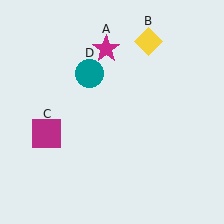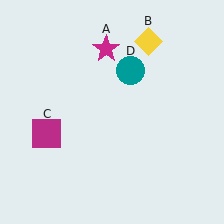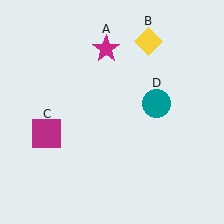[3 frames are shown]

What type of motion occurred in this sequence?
The teal circle (object D) rotated clockwise around the center of the scene.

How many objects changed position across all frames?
1 object changed position: teal circle (object D).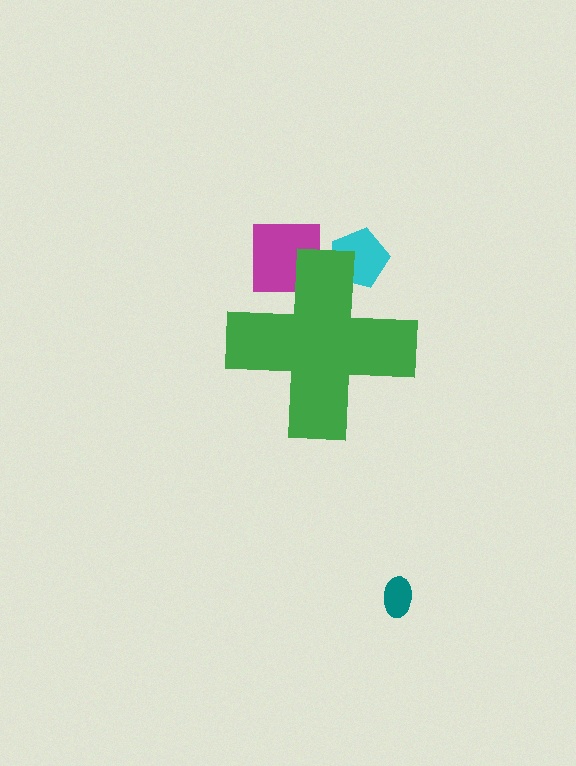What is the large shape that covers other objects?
A green cross.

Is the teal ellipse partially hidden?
No, the teal ellipse is fully visible.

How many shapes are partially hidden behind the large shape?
2 shapes are partially hidden.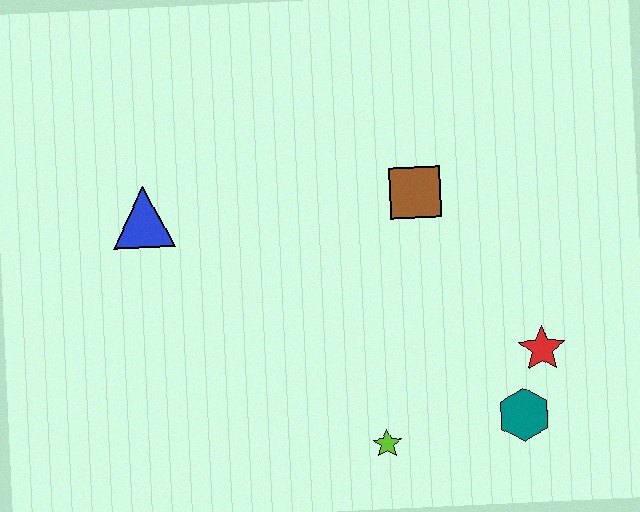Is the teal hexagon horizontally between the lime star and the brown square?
No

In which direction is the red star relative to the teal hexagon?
The red star is above the teal hexagon.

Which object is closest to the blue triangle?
The brown square is closest to the blue triangle.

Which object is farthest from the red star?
The blue triangle is farthest from the red star.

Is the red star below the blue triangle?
Yes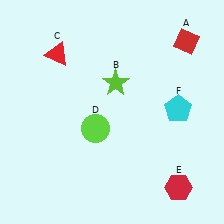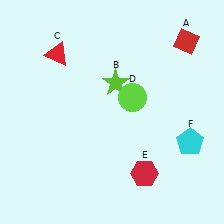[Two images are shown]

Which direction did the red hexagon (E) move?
The red hexagon (E) moved left.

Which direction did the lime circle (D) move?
The lime circle (D) moved right.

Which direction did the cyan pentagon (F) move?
The cyan pentagon (F) moved down.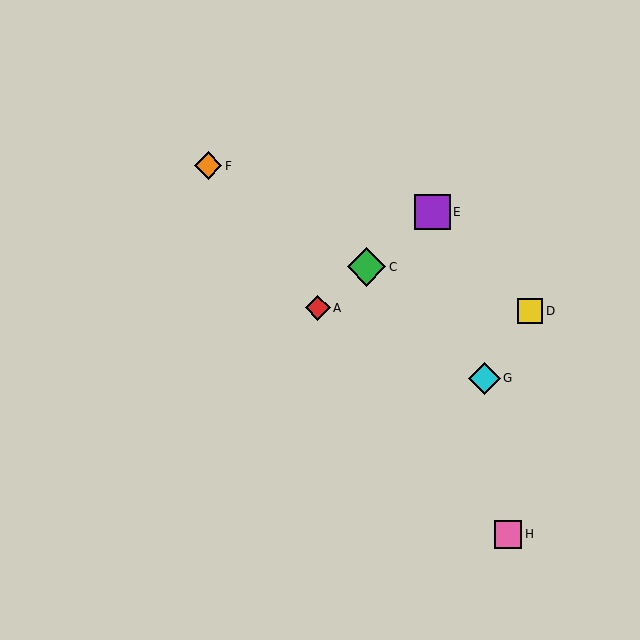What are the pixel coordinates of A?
Object A is at (318, 308).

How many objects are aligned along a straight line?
4 objects (A, B, C, E) are aligned along a straight line.